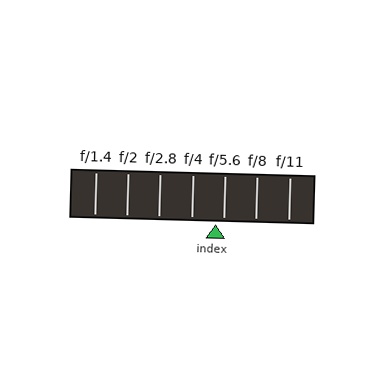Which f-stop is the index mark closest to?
The index mark is closest to f/5.6.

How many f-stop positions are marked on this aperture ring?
There are 7 f-stop positions marked.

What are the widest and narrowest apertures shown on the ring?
The widest aperture shown is f/1.4 and the narrowest is f/11.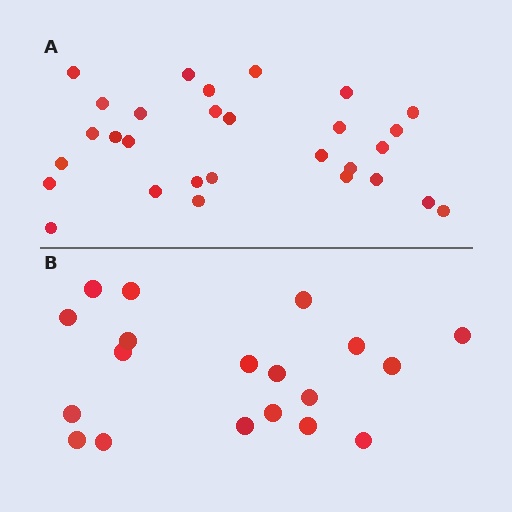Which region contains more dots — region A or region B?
Region A (the top region) has more dots.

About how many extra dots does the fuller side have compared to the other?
Region A has roughly 10 or so more dots than region B.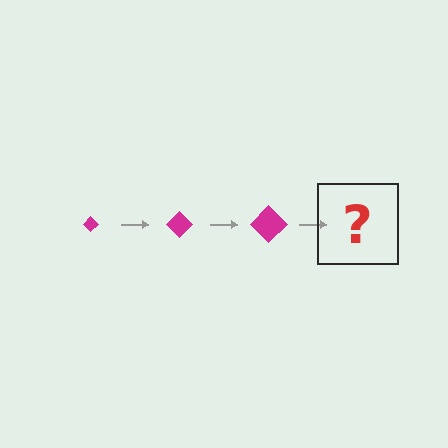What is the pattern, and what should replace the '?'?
The pattern is that the diamond gets progressively larger each step. The '?' should be a magenta diamond, larger than the previous one.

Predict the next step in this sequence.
The next step is a magenta diamond, larger than the previous one.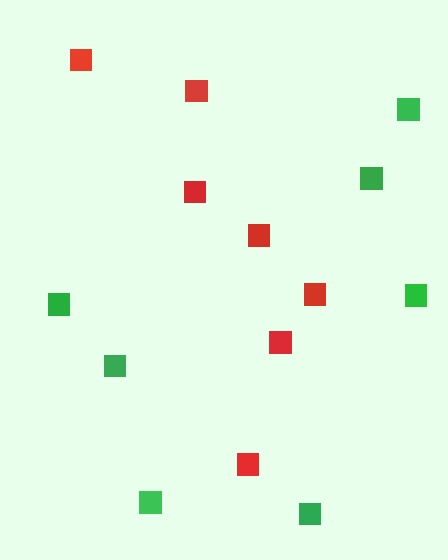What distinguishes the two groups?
There are 2 groups: one group of green squares (7) and one group of red squares (7).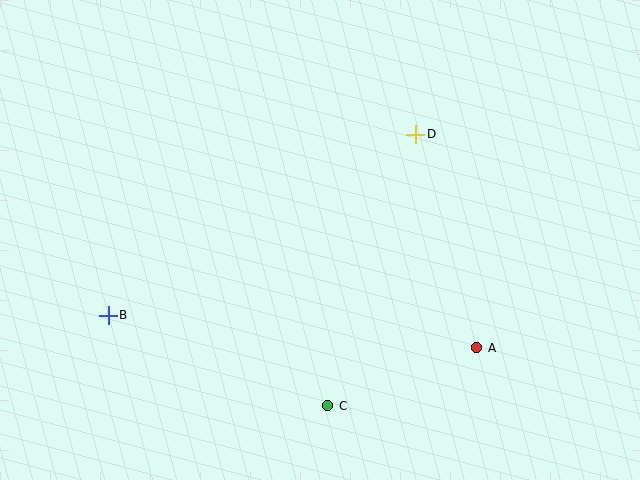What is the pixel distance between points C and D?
The distance between C and D is 285 pixels.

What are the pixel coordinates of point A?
Point A is at (477, 348).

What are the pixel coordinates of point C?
Point C is at (328, 406).